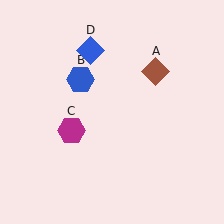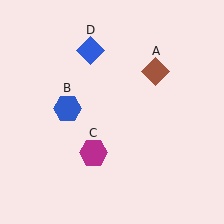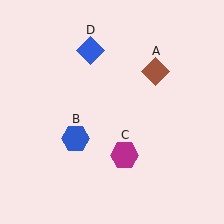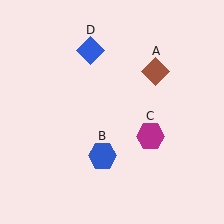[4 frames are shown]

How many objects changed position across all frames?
2 objects changed position: blue hexagon (object B), magenta hexagon (object C).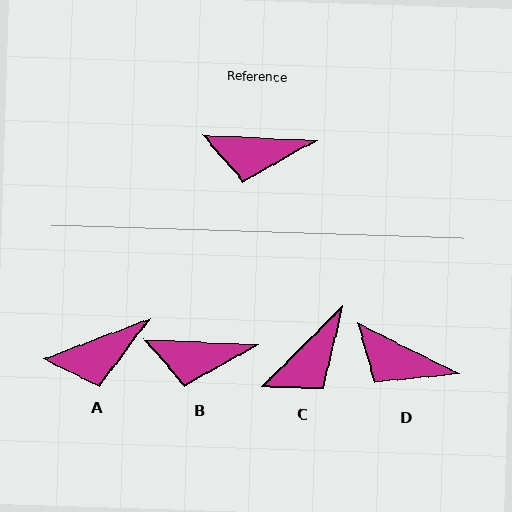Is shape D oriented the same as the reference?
No, it is off by about 24 degrees.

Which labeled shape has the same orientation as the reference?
B.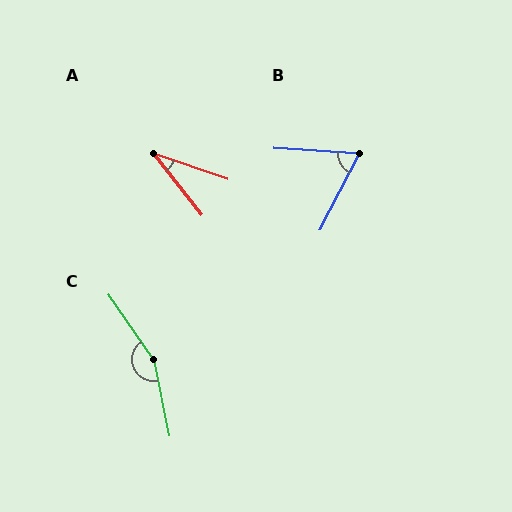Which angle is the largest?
C, at approximately 157 degrees.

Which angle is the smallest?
A, at approximately 33 degrees.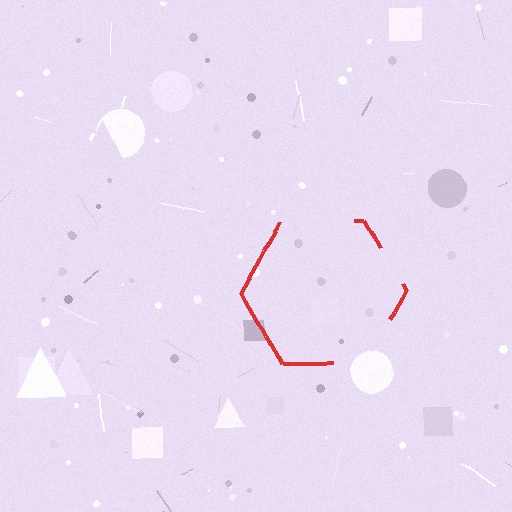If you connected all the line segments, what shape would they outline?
They would outline a hexagon.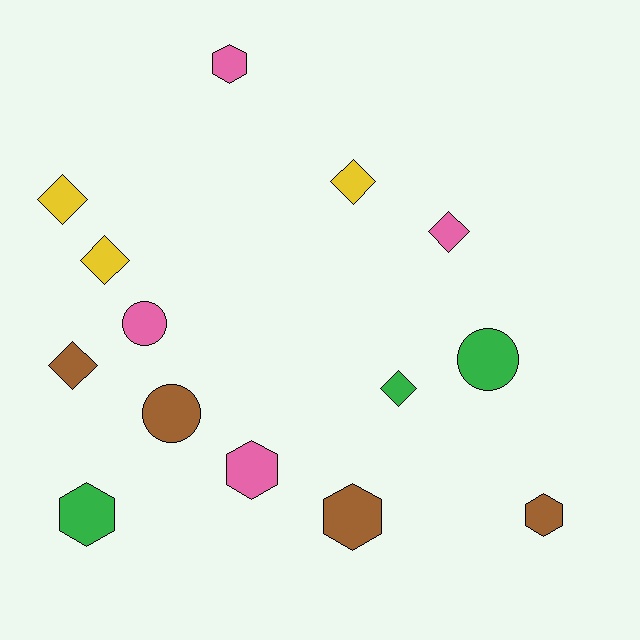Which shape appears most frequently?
Diamond, with 6 objects.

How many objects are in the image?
There are 14 objects.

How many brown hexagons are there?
There are 2 brown hexagons.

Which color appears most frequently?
Pink, with 4 objects.